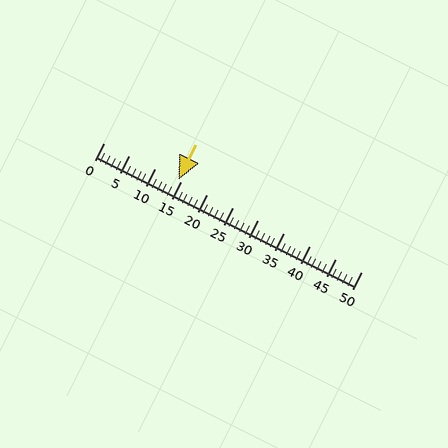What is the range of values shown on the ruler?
The ruler shows values from 0 to 50.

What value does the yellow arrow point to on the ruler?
The yellow arrow points to approximately 14.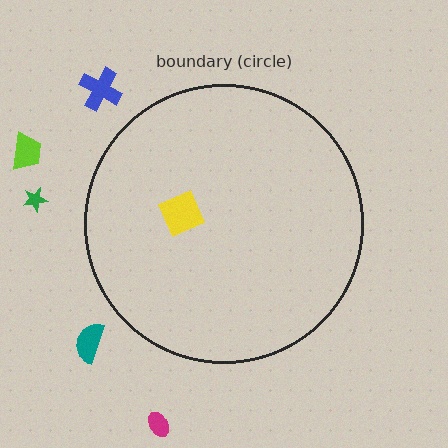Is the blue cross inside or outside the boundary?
Outside.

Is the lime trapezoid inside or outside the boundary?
Outside.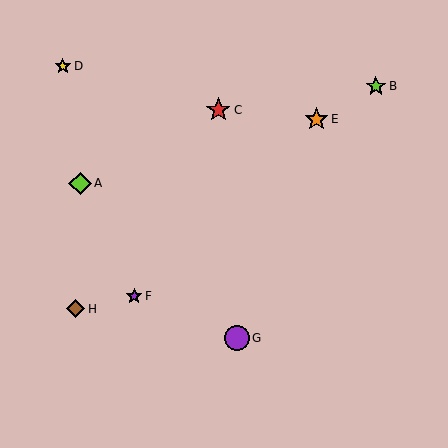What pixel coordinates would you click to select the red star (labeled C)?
Click at (218, 110) to select the red star C.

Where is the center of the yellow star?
The center of the yellow star is at (63, 66).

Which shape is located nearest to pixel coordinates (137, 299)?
The purple star (labeled F) at (134, 296) is nearest to that location.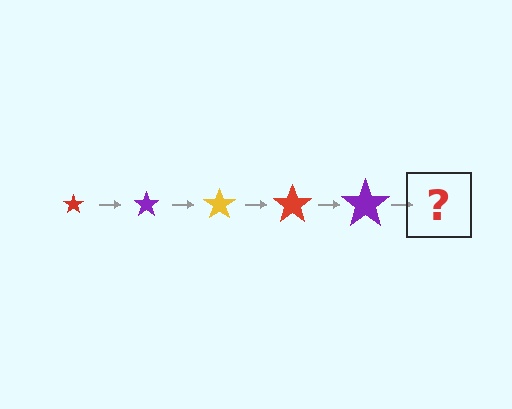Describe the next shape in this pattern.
It should be a yellow star, larger than the previous one.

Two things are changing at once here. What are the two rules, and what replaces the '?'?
The two rules are that the star grows larger each step and the color cycles through red, purple, and yellow. The '?' should be a yellow star, larger than the previous one.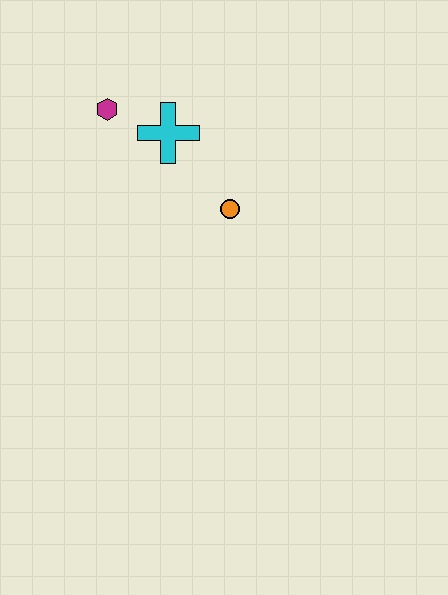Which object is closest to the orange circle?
The cyan cross is closest to the orange circle.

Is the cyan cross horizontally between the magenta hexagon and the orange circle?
Yes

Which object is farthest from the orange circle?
The magenta hexagon is farthest from the orange circle.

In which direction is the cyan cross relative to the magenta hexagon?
The cyan cross is to the right of the magenta hexagon.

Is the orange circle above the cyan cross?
No